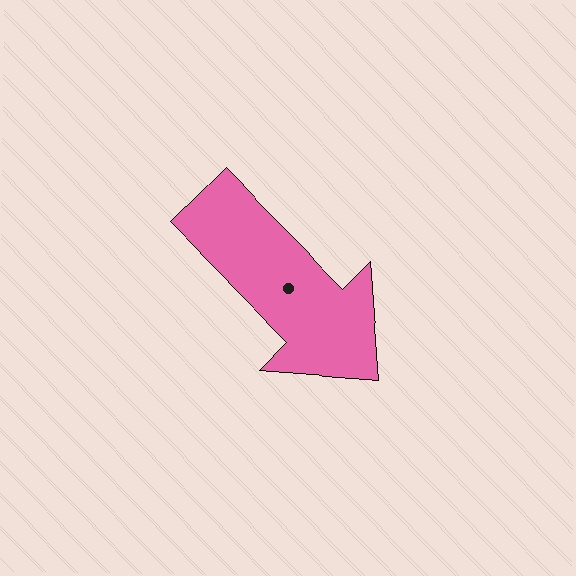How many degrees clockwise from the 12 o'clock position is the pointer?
Approximately 135 degrees.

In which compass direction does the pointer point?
Southeast.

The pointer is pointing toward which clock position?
Roughly 5 o'clock.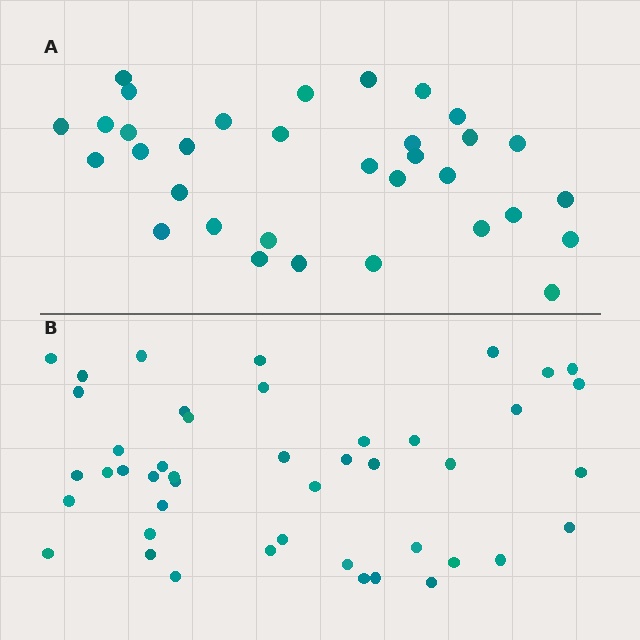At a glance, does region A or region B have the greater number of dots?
Region B (the bottom region) has more dots.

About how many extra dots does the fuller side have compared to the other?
Region B has roughly 12 or so more dots than region A.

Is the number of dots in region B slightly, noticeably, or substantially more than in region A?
Region B has noticeably more, but not dramatically so. The ratio is roughly 1.4 to 1.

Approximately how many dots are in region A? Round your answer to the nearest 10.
About 30 dots. (The exact count is 33, which rounds to 30.)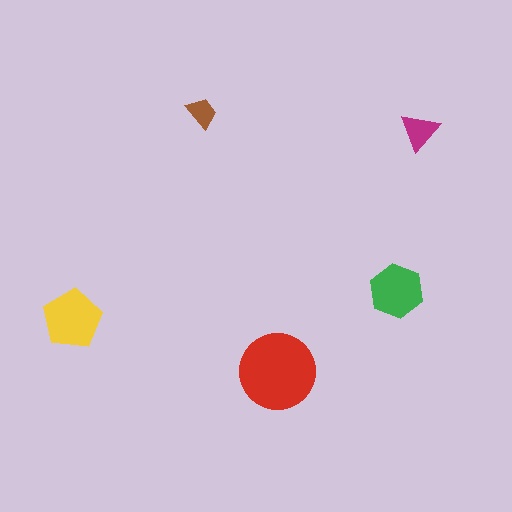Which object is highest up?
The brown trapezoid is topmost.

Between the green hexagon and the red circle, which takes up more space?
The red circle.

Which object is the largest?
The red circle.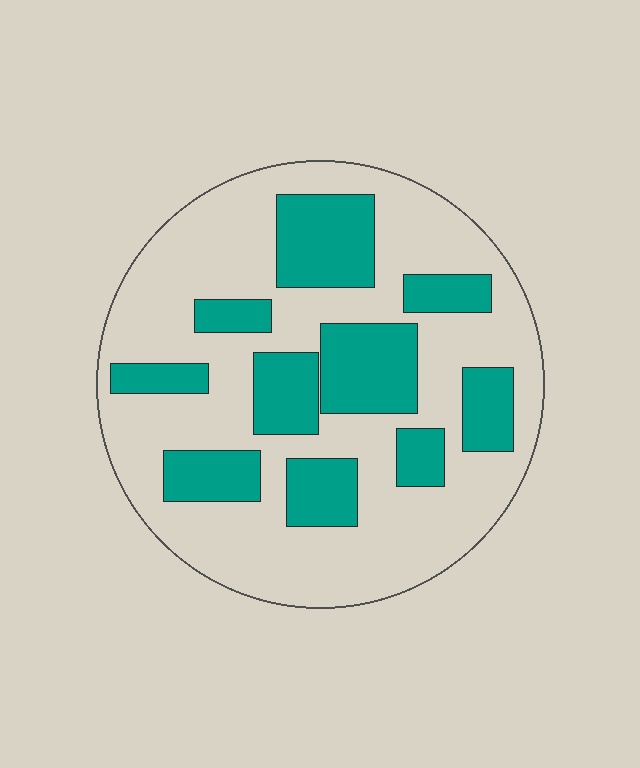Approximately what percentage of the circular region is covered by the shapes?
Approximately 30%.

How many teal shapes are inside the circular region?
10.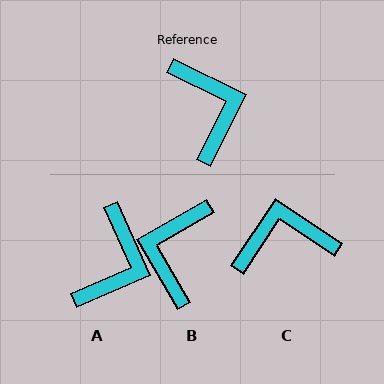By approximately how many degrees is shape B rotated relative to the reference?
Approximately 147 degrees counter-clockwise.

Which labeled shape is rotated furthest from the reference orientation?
B, about 147 degrees away.